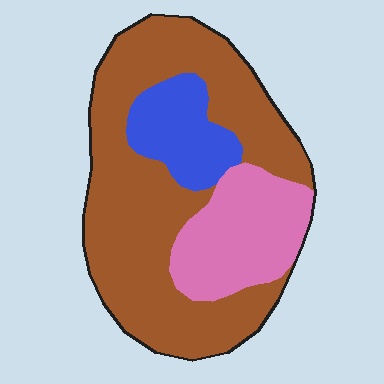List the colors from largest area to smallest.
From largest to smallest: brown, pink, blue.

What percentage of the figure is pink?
Pink takes up about one fifth (1/5) of the figure.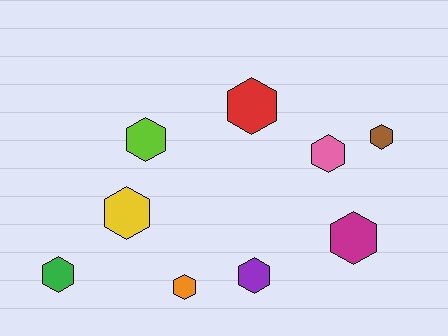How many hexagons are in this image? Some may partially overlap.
There are 9 hexagons.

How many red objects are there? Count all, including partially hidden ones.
There is 1 red object.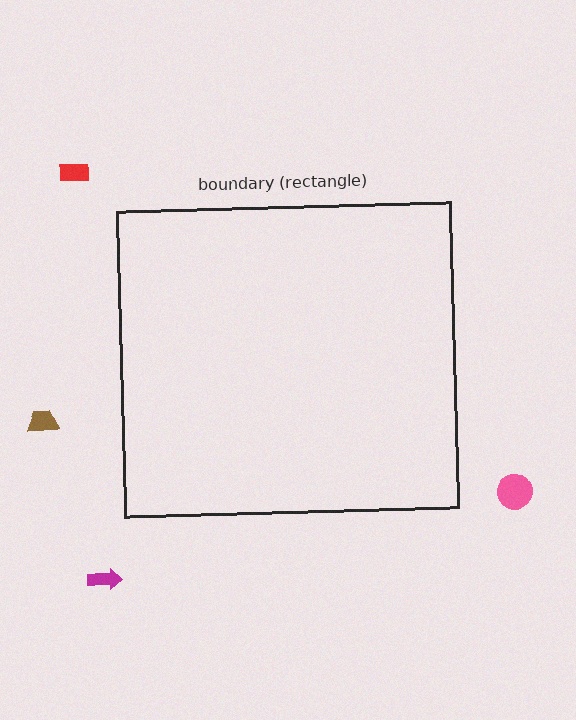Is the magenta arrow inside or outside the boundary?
Outside.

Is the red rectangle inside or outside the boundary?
Outside.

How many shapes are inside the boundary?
0 inside, 4 outside.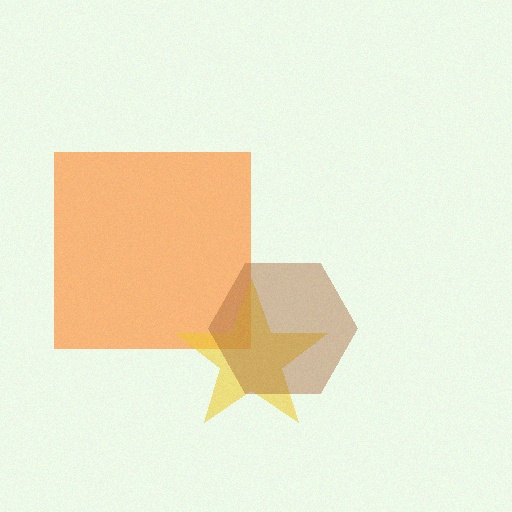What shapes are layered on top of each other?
The layered shapes are: an orange square, a yellow star, a brown hexagon.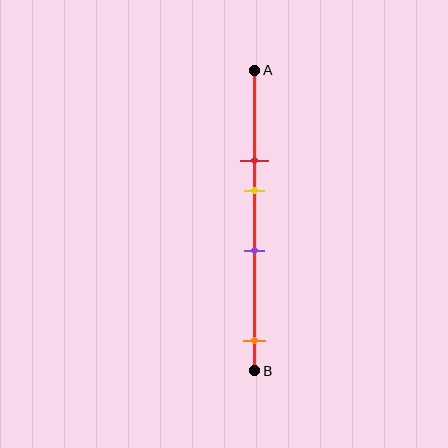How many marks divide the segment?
There are 4 marks dividing the segment.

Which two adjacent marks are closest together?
The red and yellow marks are the closest adjacent pair.